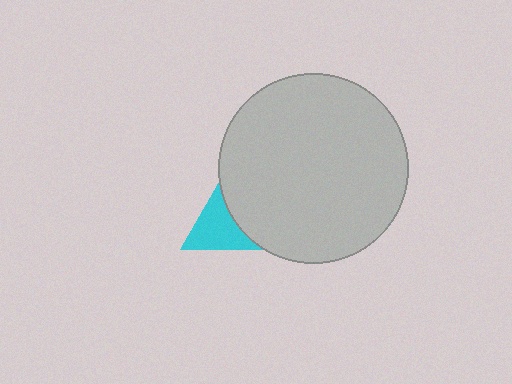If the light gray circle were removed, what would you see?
You would see the complete cyan triangle.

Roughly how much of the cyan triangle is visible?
A small part of it is visible (roughly 32%).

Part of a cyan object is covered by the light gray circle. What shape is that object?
It is a triangle.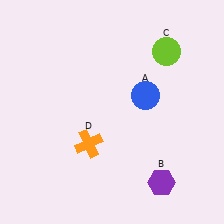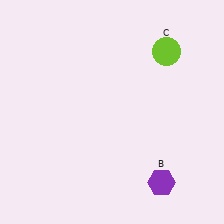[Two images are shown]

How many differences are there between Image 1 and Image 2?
There are 2 differences between the two images.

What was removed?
The blue circle (A), the orange cross (D) were removed in Image 2.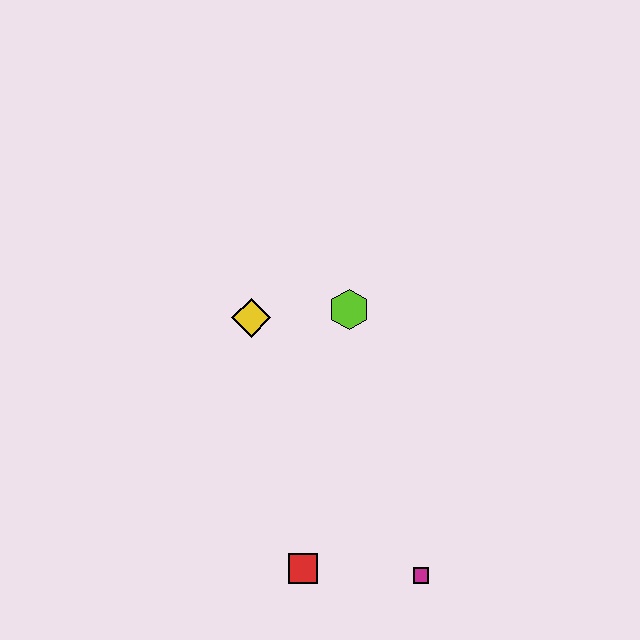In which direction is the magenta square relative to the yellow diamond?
The magenta square is below the yellow diamond.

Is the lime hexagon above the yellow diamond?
Yes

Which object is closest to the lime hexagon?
The yellow diamond is closest to the lime hexagon.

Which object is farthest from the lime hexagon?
The magenta square is farthest from the lime hexagon.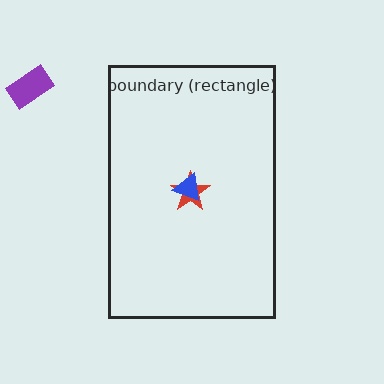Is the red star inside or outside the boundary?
Inside.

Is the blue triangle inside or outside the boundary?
Inside.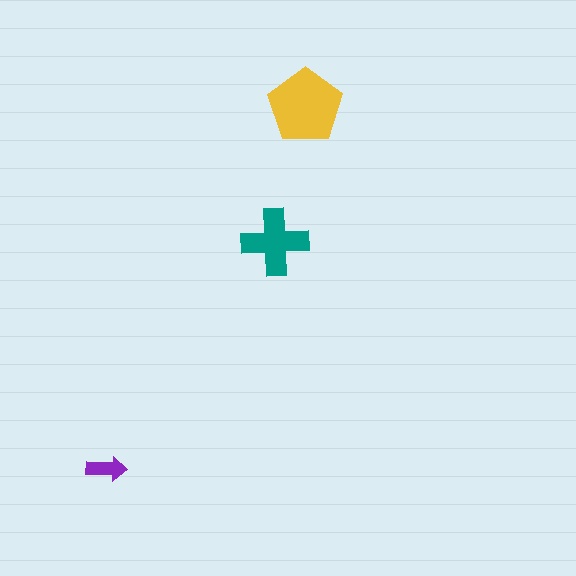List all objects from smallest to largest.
The purple arrow, the teal cross, the yellow pentagon.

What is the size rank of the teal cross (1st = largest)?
2nd.